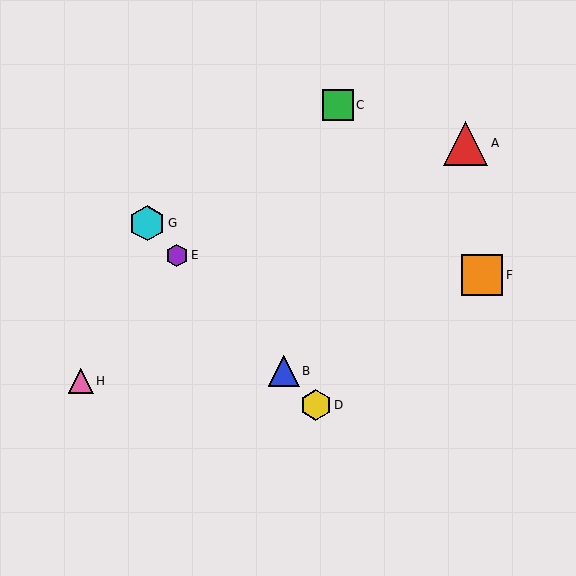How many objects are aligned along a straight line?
4 objects (B, D, E, G) are aligned along a straight line.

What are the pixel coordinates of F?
Object F is at (482, 275).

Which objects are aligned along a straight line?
Objects B, D, E, G are aligned along a straight line.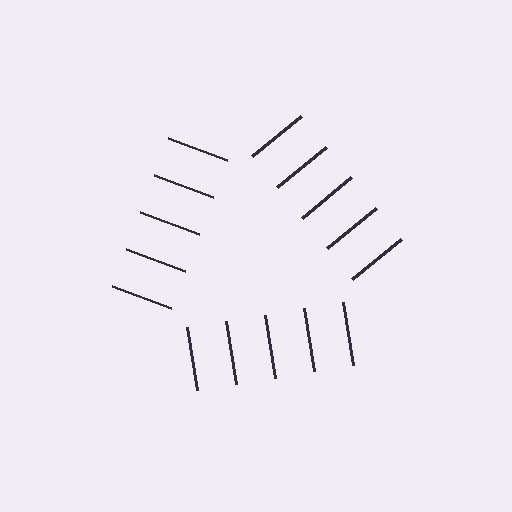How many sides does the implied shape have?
3 sides — the line-ends trace a triangle.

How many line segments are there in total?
15 — 5 along each of the 3 edges.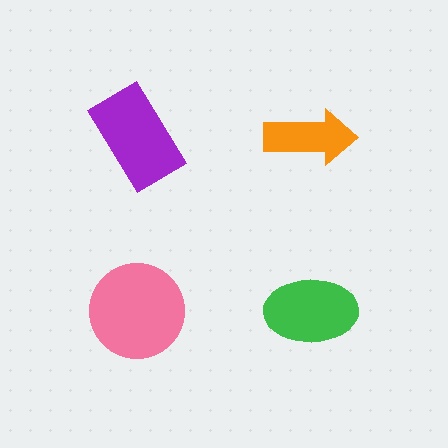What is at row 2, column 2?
A green ellipse.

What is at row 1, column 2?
An orange arrow.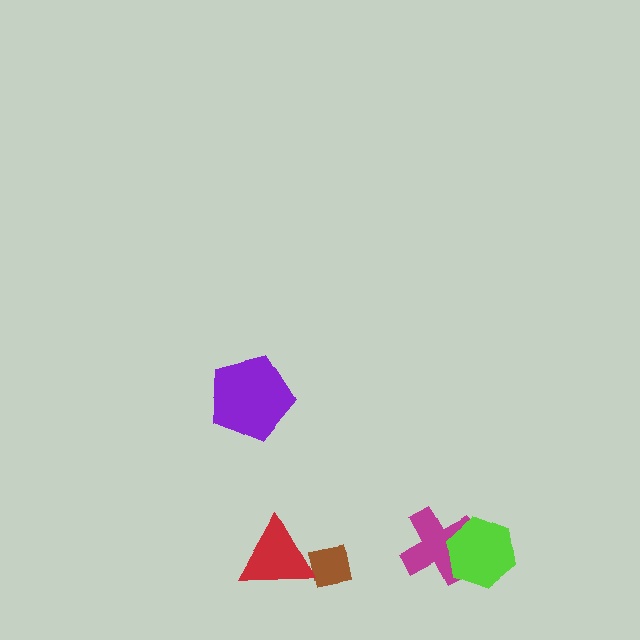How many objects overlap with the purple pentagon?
0 objects overlap with the purple pentagon.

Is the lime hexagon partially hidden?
No, no other shape covers it.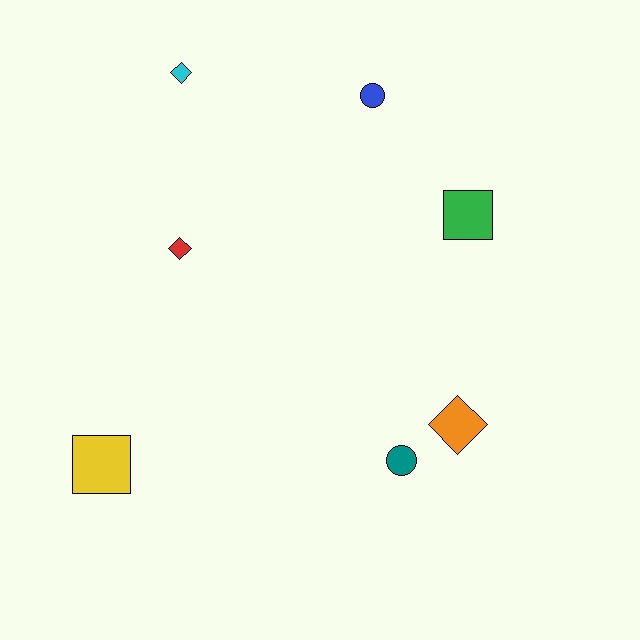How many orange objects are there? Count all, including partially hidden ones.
There is 1 orange object.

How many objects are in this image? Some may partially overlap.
There are 7 objects.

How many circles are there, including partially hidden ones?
There are 2 circles.